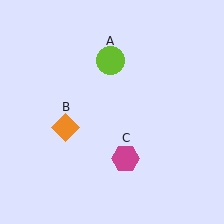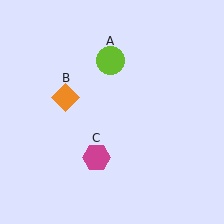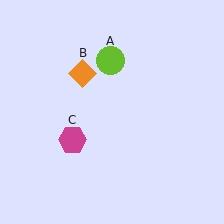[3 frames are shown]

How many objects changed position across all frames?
2 objects changed position: orange diamond (object B), magenta hexagon (object C).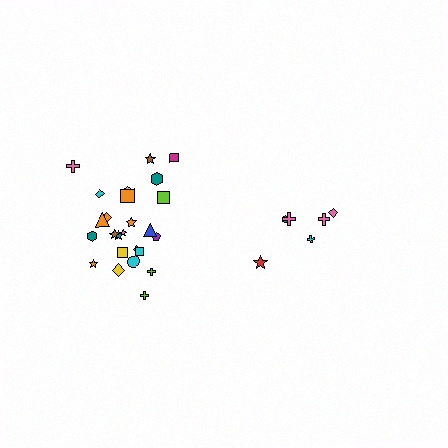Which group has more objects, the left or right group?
The left group.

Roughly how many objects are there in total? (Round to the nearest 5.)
Roughly 30 objects in total.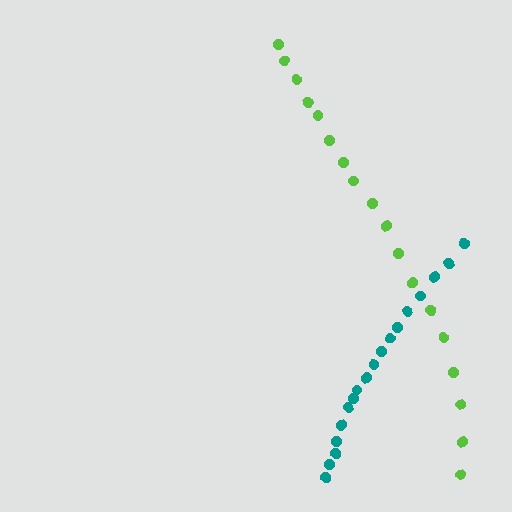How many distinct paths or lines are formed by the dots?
There are 2 distinct paths.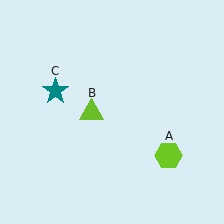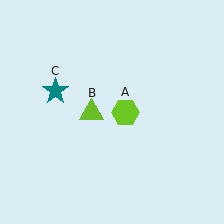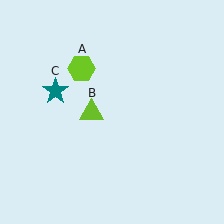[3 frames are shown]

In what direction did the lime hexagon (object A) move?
The lime hexagon (object A) moved up and to the left.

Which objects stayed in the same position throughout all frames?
Lime triangle (object B) and teal star (object C) remained stationary.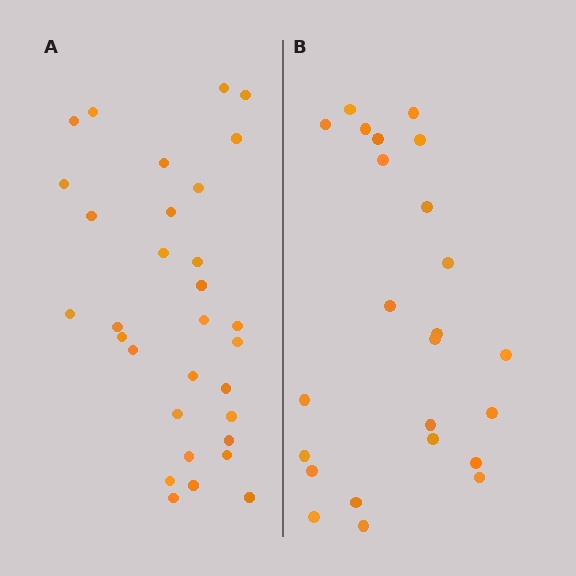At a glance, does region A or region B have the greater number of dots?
Region A (the left region) has more dots.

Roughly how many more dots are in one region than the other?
Region A has roughly 8 or so more dots than region B.